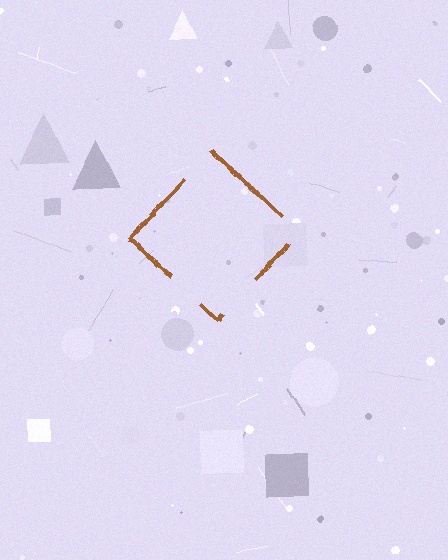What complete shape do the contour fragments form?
The contour fragments form a diamond.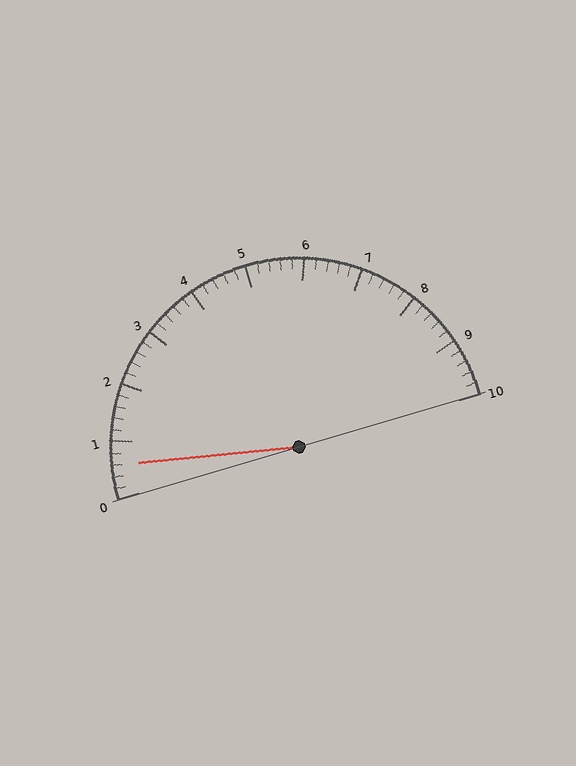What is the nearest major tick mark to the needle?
The nearest major tick mark is 1.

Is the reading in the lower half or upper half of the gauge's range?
The reading is in the lower half of the range (0 to 10).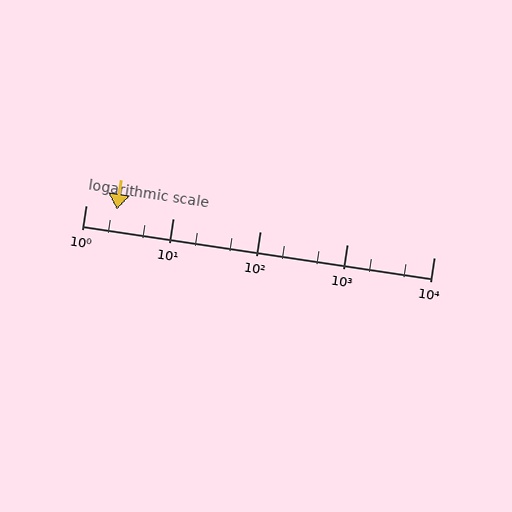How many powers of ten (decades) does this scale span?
The scale spans 4 decades, from 1 to 10000.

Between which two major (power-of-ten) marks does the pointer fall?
The pointer is between 1 and 10.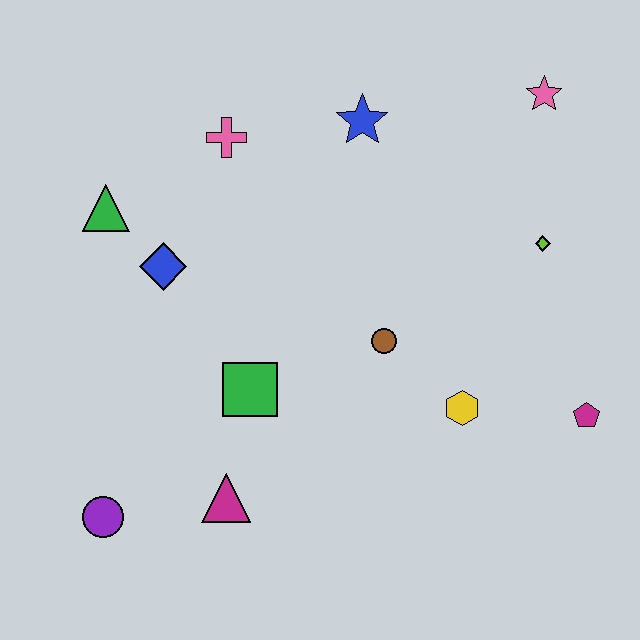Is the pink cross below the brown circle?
No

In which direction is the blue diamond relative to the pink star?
The blue diamond is to the left of the pink star.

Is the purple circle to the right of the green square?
No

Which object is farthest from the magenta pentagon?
The green triangle is farthest from the magenta pentagon.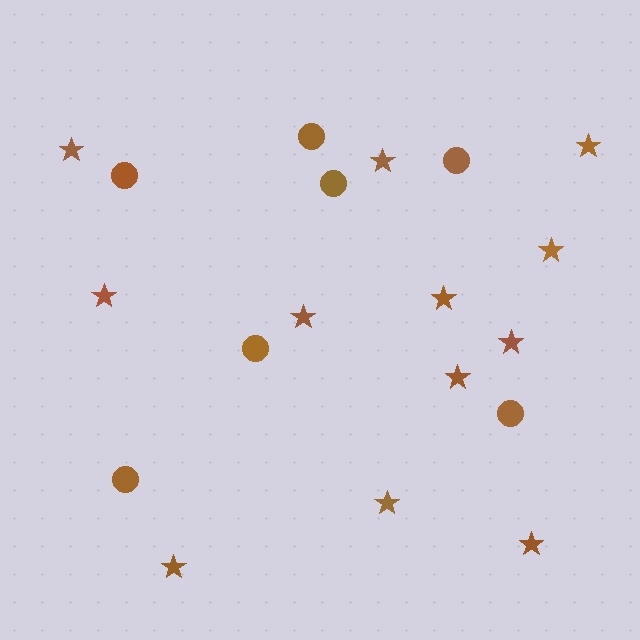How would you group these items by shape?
There are 2 groups: one group of stars (12) and one group of circles (7).